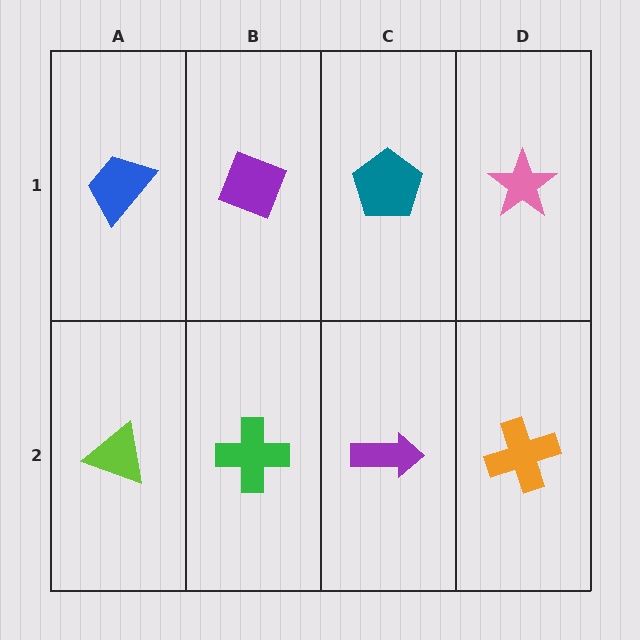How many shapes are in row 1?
4 shapes.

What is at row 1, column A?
A blue trapezoid.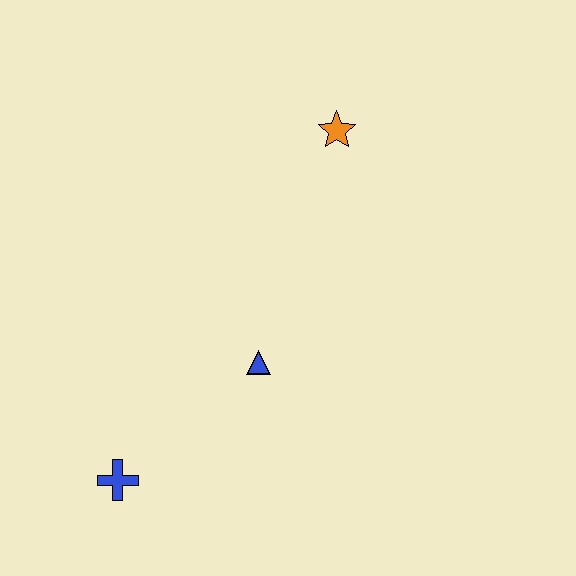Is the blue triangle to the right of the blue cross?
Yes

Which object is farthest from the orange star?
The blue cross is farthest from the orange star.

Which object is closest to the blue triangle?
The blue cross is closest to the blue triangle.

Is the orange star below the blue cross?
No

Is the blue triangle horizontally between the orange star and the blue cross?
Yes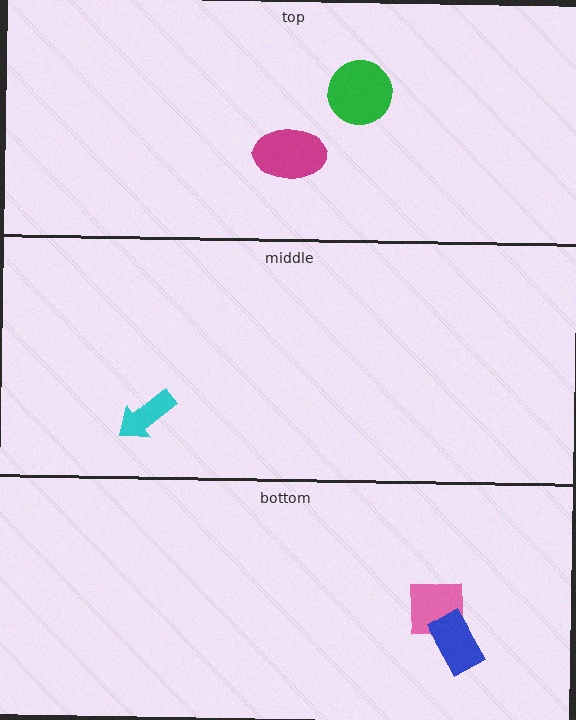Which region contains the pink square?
The bottom region.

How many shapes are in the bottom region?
2.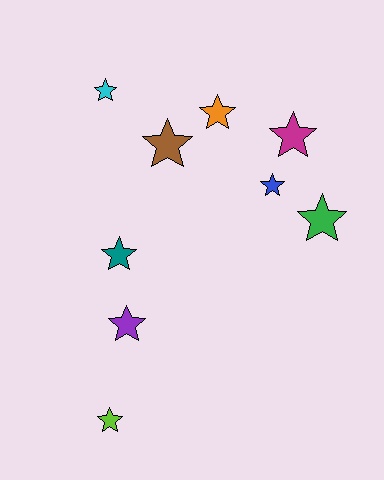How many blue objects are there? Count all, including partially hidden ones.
There is 1 blue object.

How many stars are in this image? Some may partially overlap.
There are 9 stars.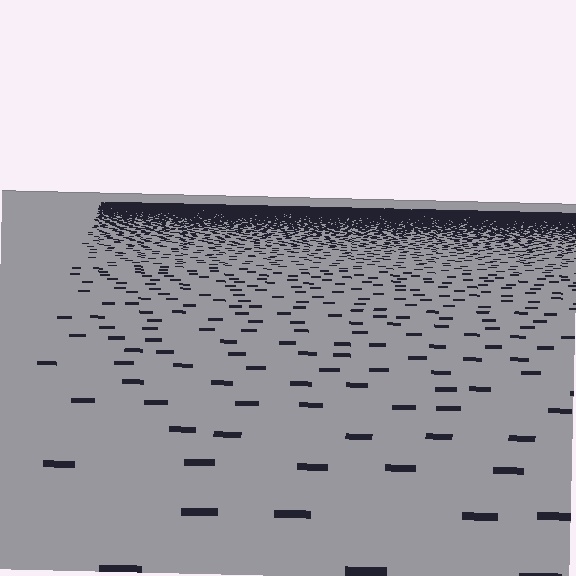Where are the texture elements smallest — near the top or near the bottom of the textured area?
Near the top.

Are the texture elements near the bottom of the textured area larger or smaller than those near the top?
Larger. Near the bottom, elements are closer to the viewer and appear at a bigger on-screen size.